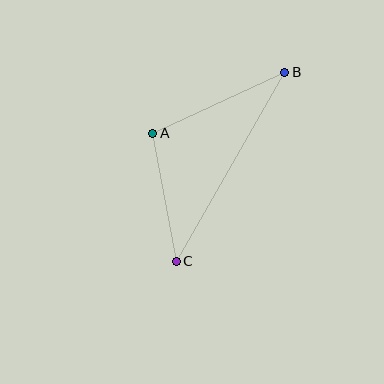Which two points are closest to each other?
Points A and C are closest to each other.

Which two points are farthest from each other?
Points B and C are farthest from each other.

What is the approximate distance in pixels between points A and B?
The distance between A and B is approximately 145 pixels.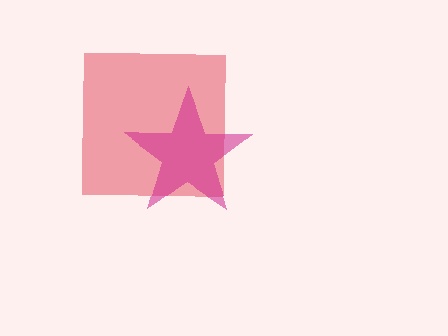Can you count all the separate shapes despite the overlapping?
Yes, there are 2 separate shapes.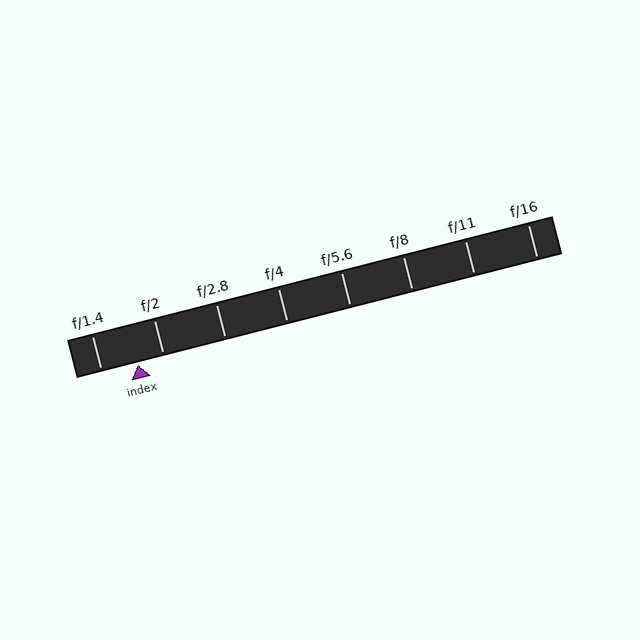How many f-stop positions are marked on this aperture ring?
There are 8 f-stop positions marked.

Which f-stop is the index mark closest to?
The index mark is closest to f/2.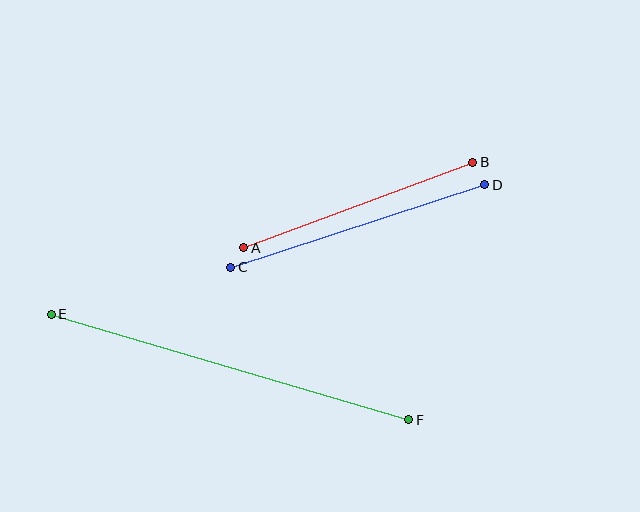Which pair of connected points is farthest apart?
Points E and F are farthest apart.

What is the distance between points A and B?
The distance is approximately 245 pixels.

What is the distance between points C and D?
The distance is approximately 267 pixels.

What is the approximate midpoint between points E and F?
The midpoint is at approximately (230, 367) pixels.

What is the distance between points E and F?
The distance is approximately 373 pixels.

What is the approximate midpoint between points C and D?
The midpoint is at approximately (358, 226) pixels.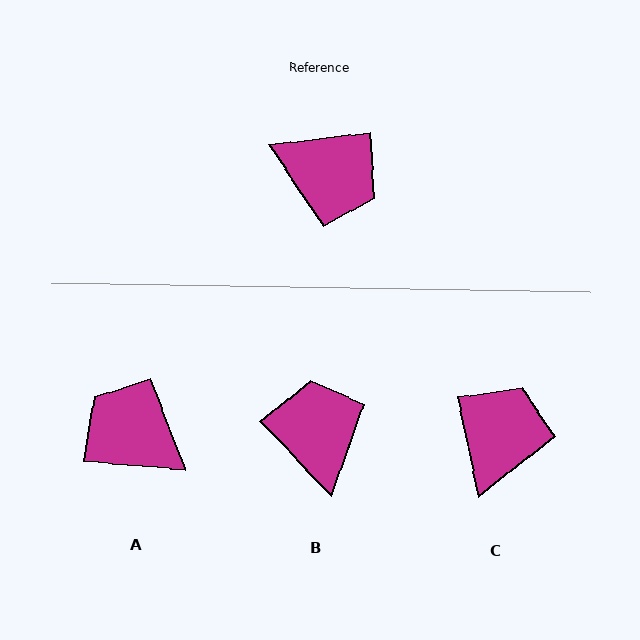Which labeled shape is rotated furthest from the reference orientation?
A, about 168 degrees away.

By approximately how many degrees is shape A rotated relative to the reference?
Approximately 168 degrees counter-clockwise.